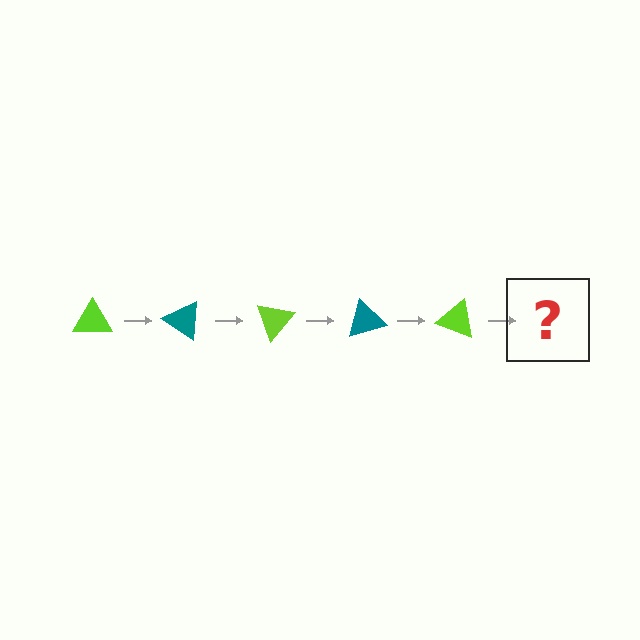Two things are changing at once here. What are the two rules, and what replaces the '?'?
The two rules are that it rotates 35 degrees each step and the color cycles through lime and teal. The '?' should be a teal triangle, rotated 175 degrees from the start.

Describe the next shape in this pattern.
It should be a teal triangle, rotated 175 degrees from the start.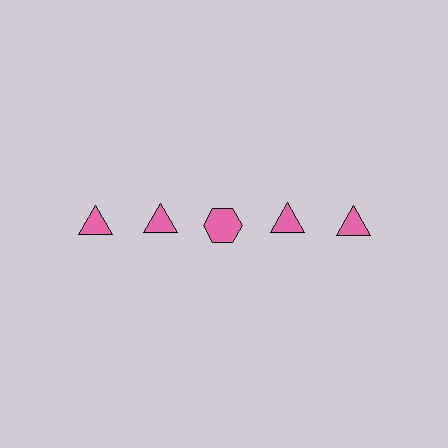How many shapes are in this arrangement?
There are 5 shapes arranged in a grid pattern.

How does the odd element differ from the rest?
It has a different shape: hexagon instead of triangle.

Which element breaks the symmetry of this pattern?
The pink hexagon in the top row, center column breaks the symmetry. All other shapes are pink triangles.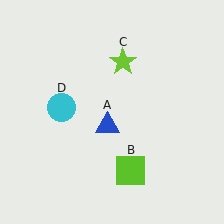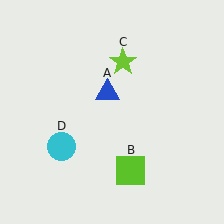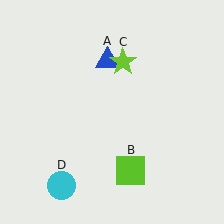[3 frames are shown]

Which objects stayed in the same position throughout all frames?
Lime square (object B) and lime star (object C) remained stationary.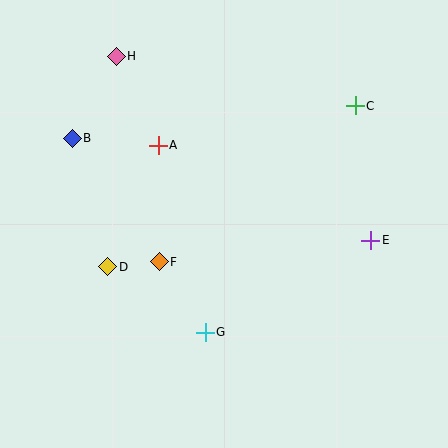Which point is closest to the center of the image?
Point F at (159, 262) is closest to the center.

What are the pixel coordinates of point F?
Point F is at (159, 262).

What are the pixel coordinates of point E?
Point E is at (371, 240).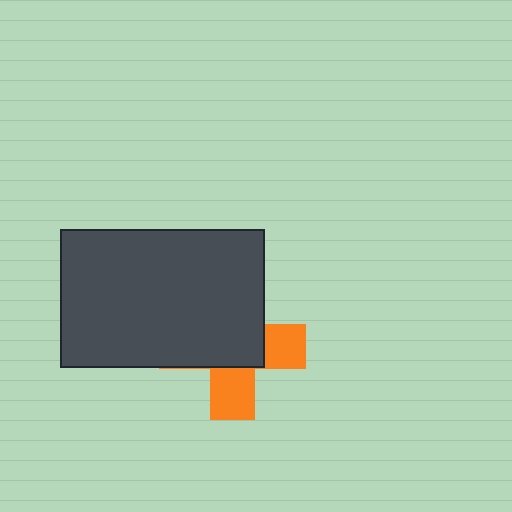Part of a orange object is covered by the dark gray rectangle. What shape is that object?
It is a cross.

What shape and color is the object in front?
The object in front is a dark gray rectangle.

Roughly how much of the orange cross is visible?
A small part of it is visible (roughly 38%).